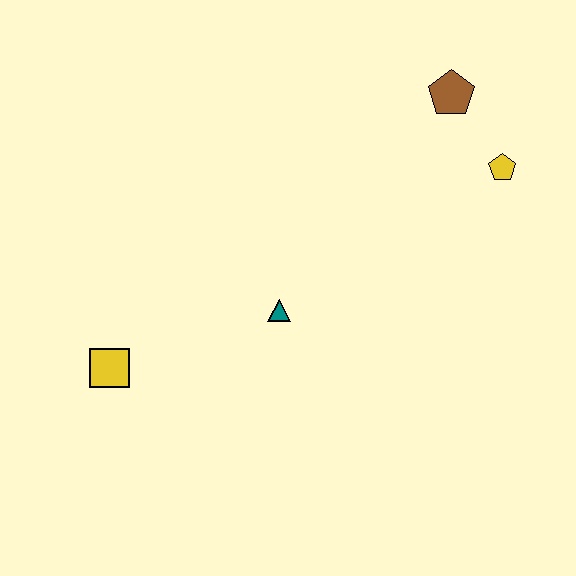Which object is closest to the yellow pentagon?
The brown pentagon is closest to the yellow pentagon.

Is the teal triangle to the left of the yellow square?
No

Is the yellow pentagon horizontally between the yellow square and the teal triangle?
No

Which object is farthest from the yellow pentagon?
The yellow square is farthest from the yellow pentagon.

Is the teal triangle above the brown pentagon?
No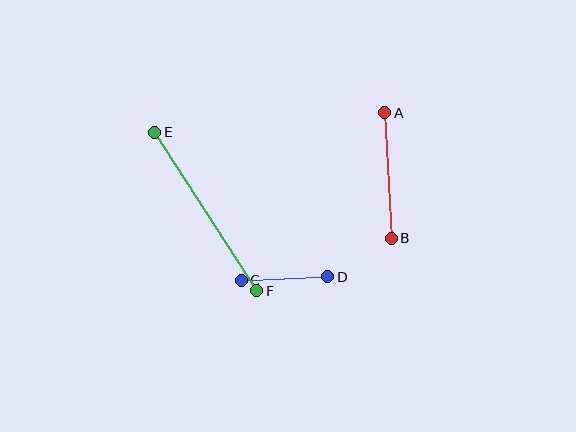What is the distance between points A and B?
The distance is approximately 126 pixels.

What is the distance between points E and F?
The distance is approximately 189 pixels.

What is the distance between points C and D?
The distance is approximately 87 pixels.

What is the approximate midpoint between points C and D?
The midpoint is at approximately (285, 278) pixels.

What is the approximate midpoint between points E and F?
The midpoint is at approximately (206, 212) pixels.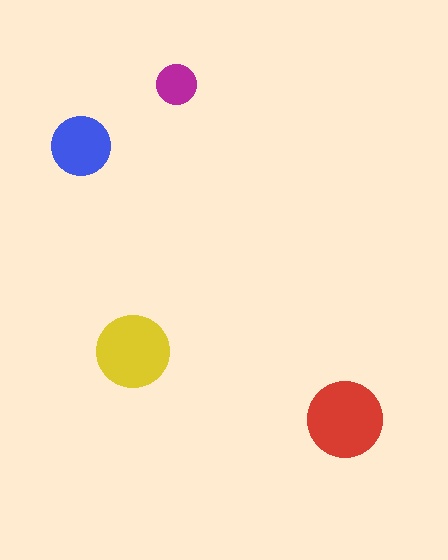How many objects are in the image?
There are 4 objects in the image.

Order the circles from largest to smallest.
the red one, the yellow one, the blue one, the magenta one.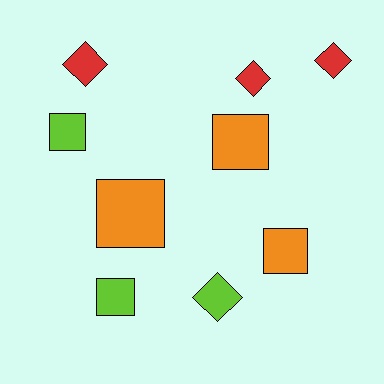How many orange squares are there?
There are 3 orange squares.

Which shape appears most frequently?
Square, with 5 objects.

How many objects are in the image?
There are 9 objects.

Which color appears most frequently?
Lime, with 3 objects.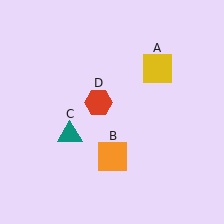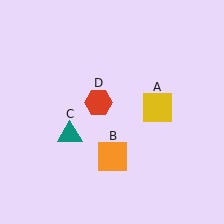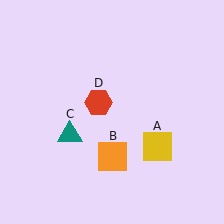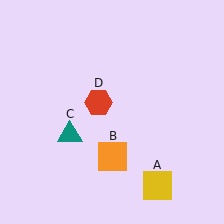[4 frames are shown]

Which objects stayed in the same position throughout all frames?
Orange square (object B) and teal triangle (object C) and red hexagon (object D) remained stationary.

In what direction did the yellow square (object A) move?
The yellow square (object A) moved down.